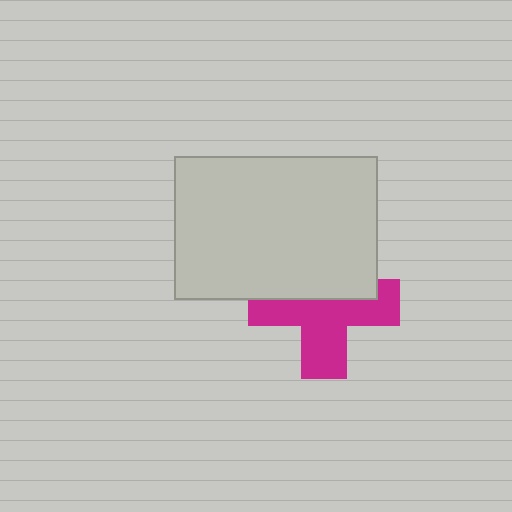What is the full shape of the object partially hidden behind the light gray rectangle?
The partially hidden object is a magenta cross.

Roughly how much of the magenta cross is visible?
About half of it is visible (roughly 57%).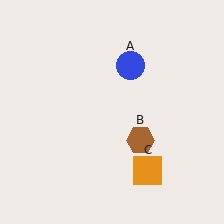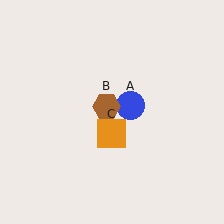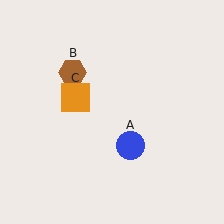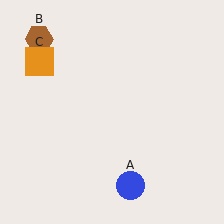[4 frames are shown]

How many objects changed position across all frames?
3 objects changed position: blue circle (object A), brown hexagon (object B), orange square (object C).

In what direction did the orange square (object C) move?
The orange square (object C) moved up and to the left.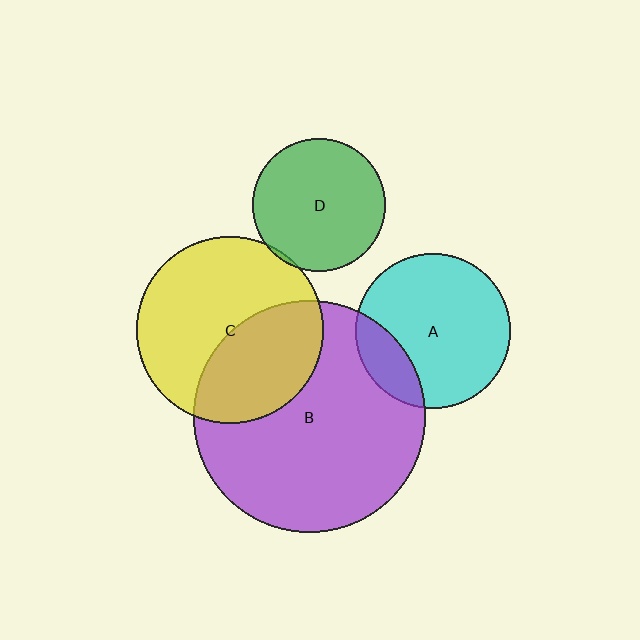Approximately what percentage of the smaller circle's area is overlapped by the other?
Approximately 20%.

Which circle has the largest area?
Circle B (purple).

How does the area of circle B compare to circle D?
Approximately 3.0 times.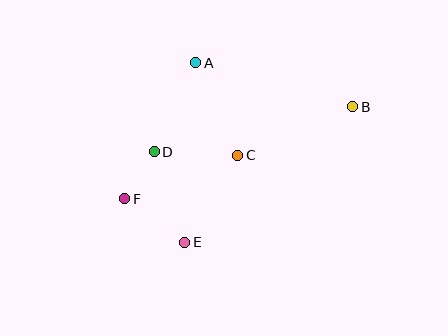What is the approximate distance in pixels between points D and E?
The distance between D and E is approximately 96 pixels.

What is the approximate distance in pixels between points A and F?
The distance between A and F is approximately 153 pixels.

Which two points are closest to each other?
Points D and F are closest to each other.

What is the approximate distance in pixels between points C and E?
The distance between C and E is approximately 102 pixels.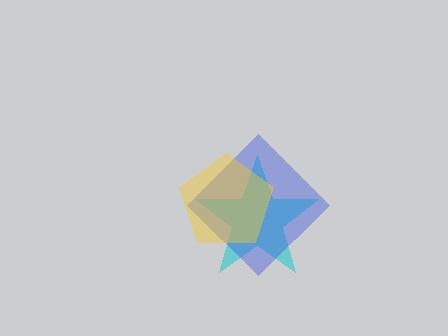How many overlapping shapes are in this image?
There are 3 overlapping shapes in the image.